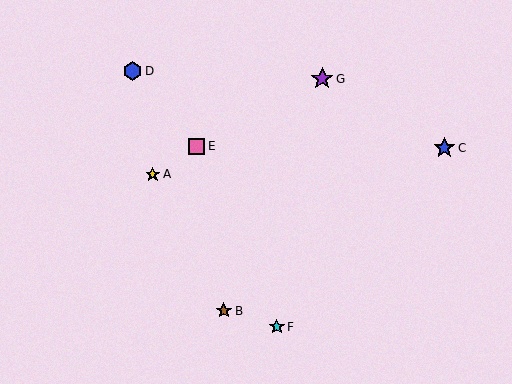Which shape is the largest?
The purple star (labeled G) is the largest.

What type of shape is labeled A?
Shape A is a yellow star.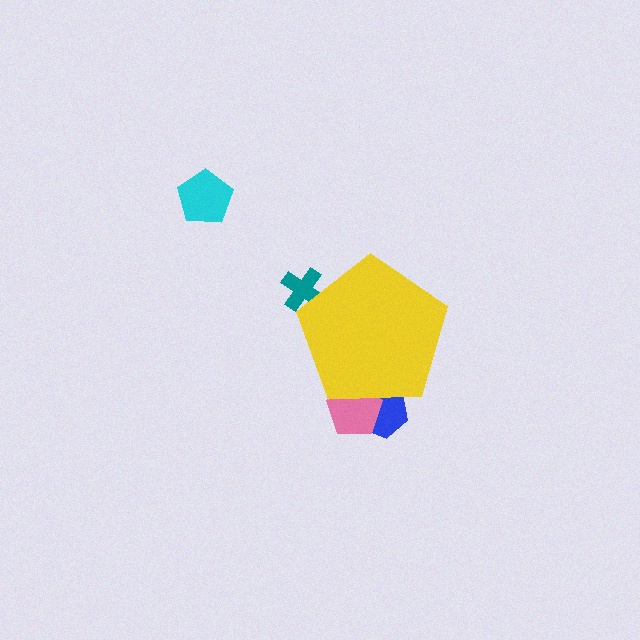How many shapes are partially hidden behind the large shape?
3 shapes are partially hidden.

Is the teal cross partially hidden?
Yes, the teal cross is partially hidden behind the yellow pentagon.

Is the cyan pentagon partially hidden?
No, the cyan pentagon is fully visible.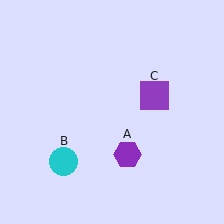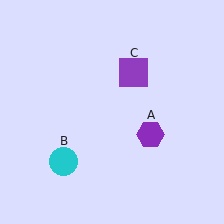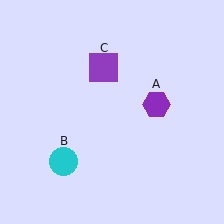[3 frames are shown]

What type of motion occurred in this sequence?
The purple hexagon (object A), purple square (object C) rotated counterclockwise around the center of the scene.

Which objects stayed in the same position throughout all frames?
Cyan circle (object B) remained stationary.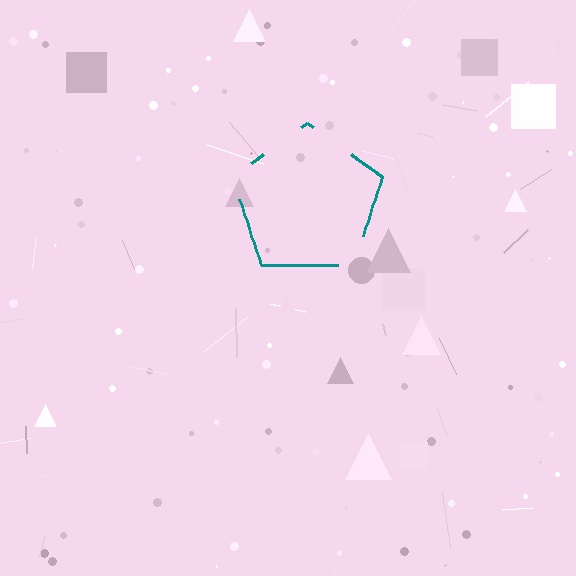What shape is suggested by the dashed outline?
The dashed outline suggests a pentagon.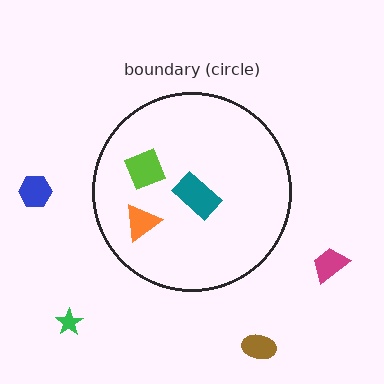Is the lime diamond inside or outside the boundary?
Inside.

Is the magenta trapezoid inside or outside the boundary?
Outside.